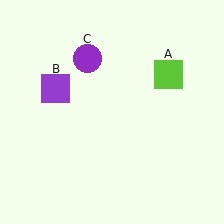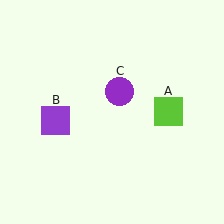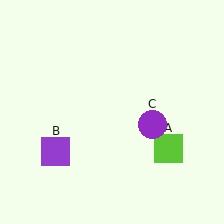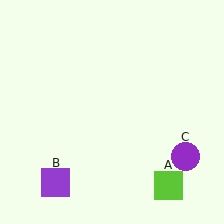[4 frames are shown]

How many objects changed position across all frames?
3 objects changed position: lime square (object A), purple square (object B), purple circle (object C).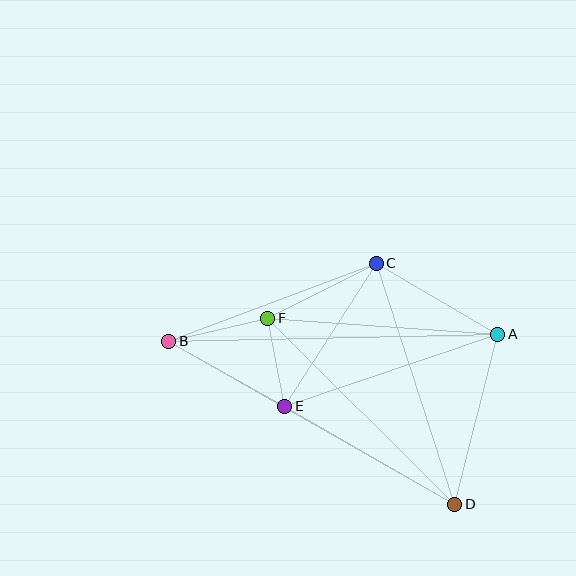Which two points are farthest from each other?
Points B and D are farthest from each other.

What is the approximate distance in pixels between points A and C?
The distance between A and C is approximately 141 pixels.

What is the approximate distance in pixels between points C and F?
The distance between C and F is approximately 121 pixels.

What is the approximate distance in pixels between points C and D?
The distance between C and D is approximately 253 pixels.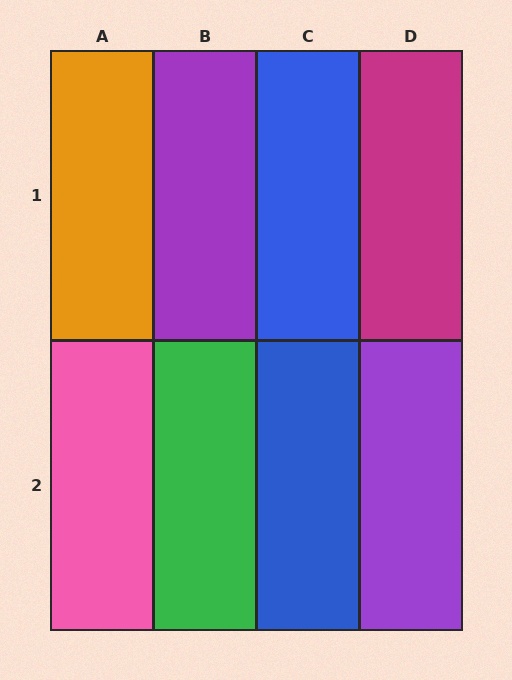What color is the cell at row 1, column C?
Blue.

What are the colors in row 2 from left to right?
Pink, green, blue, purple.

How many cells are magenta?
1 cell is magenta.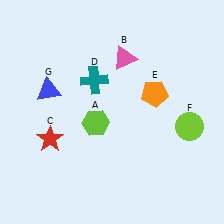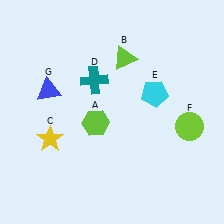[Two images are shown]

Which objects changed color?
B changed from pink to lime. C changed from red to yellow. E changed from orange to cyan.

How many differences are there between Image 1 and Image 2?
There are 3 differences between the two images.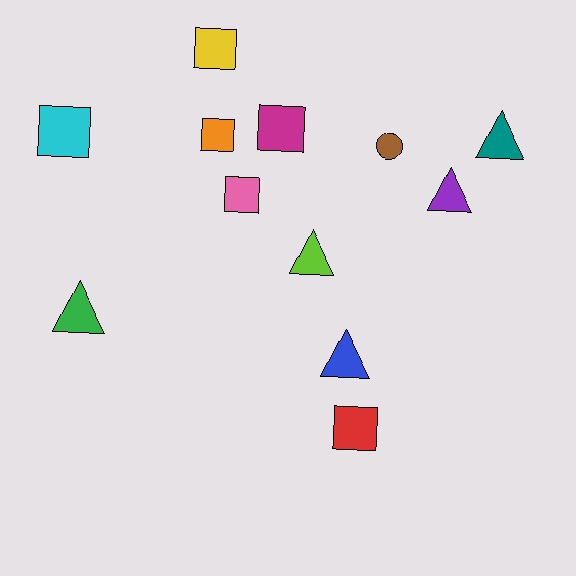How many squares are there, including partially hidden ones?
There are 6 squares.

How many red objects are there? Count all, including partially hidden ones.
There is 1 red object.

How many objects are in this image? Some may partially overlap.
There are 12 objects.